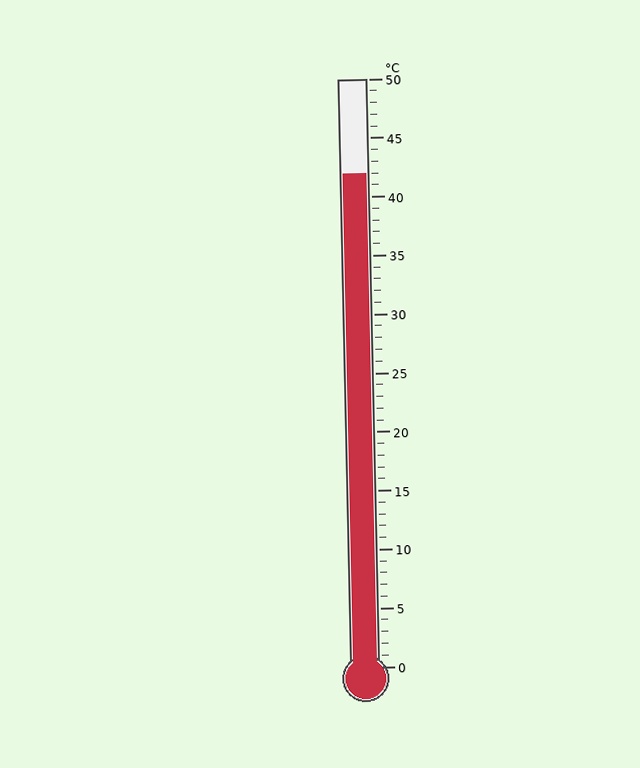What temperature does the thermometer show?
The thermometer shows approximately 42°C.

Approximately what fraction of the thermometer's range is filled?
The thermometer is filled to approximately 85% of its range.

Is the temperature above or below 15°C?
The temperature is above 15°C.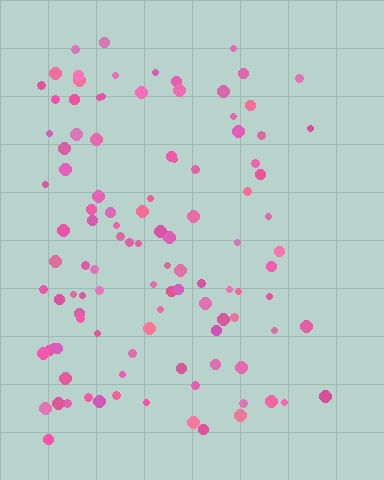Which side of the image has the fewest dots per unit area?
The right.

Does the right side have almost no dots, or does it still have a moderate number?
Still a moderate number, just noticeably fewer than the left.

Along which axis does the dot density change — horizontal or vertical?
Horizontal.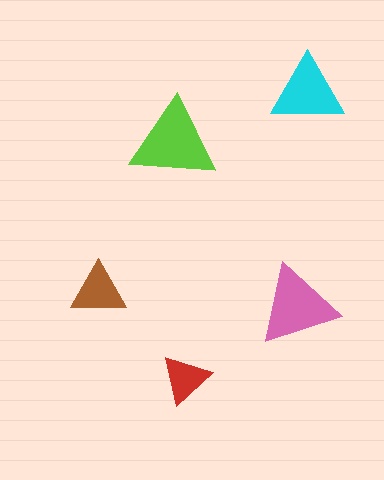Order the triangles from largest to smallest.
the lime one, the pink one, the cyan one, the brown one, the red one.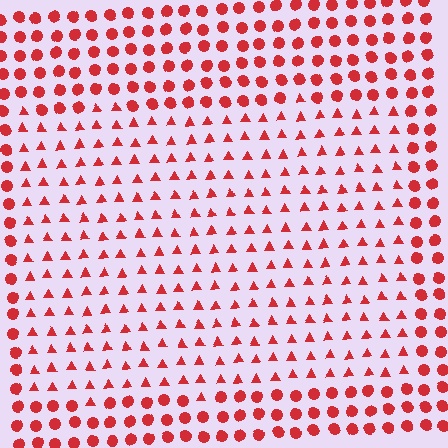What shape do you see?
I see a rectangle.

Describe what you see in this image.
The image is filled with small red elements arranged in a uniform grid. A rectangle-shaped region contains triangles, while the surrounding area contains circles. The boundary is defined purely by the change in element shape.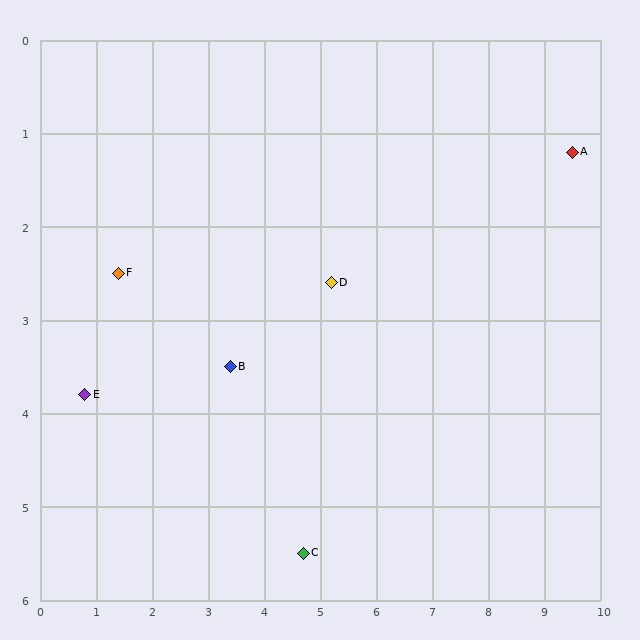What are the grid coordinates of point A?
Point A is at approximately (9.5, 1.2).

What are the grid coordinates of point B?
Point B is at approximately (3.4, 3.5).